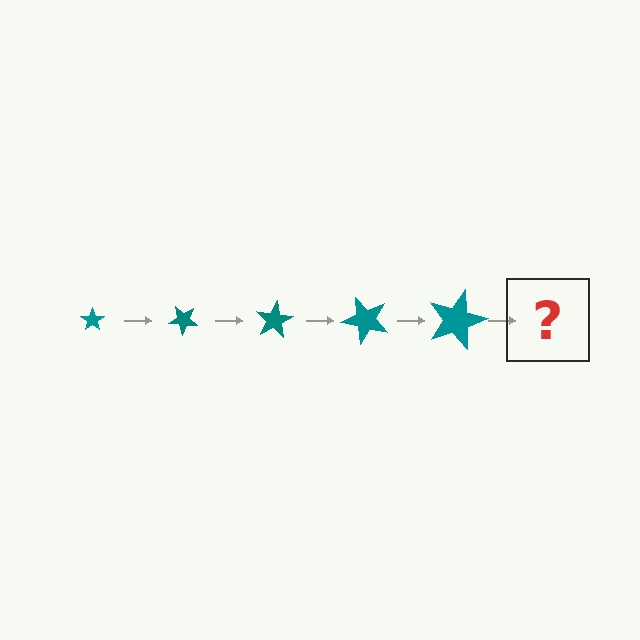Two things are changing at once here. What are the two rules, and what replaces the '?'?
The two rules are that the star grows larger each step and it rotates 40 degrees each step. The '?' should be a star, larger than the previous one and rotated 200 degrees from the start.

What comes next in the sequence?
The next element should be a star, larger than the previous one and rotated 200 degrees from the start.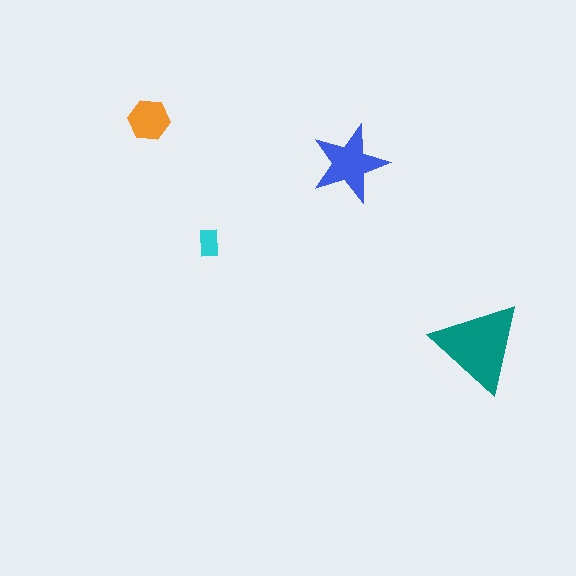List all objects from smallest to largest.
The cyan rectangle, the orange hexagon, the blue star, the teal triangle.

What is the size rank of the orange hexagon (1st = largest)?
3rd.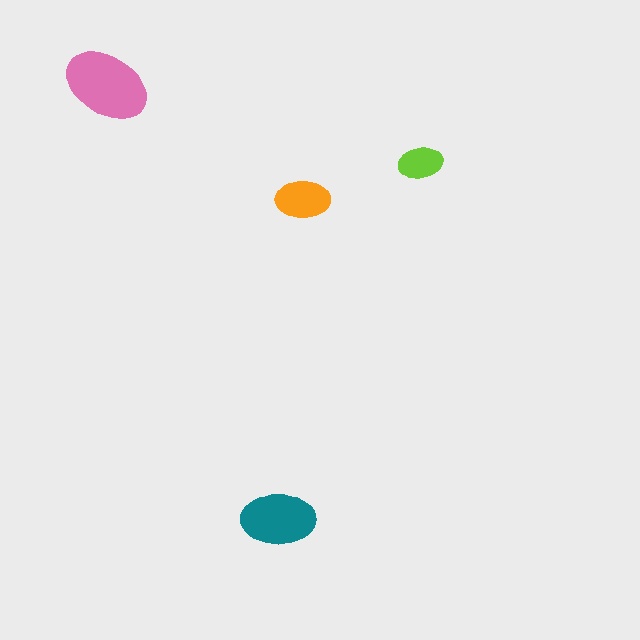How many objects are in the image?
There are 4 objects in the image.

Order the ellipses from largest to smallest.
the pink one, the teal one, the orange one, the lime one.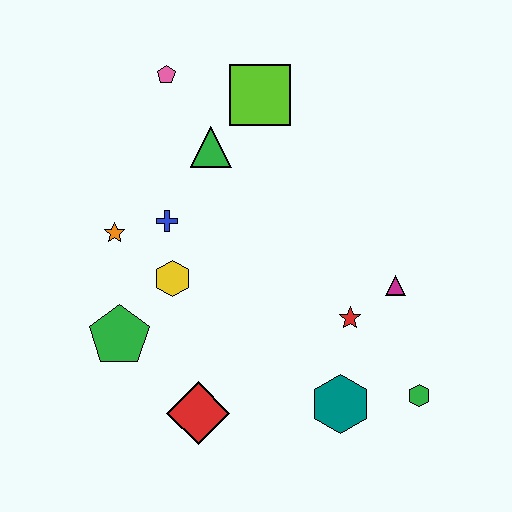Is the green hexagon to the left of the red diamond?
No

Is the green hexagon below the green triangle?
Yes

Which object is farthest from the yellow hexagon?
The green hexagon is farthest from the yellow hexagon.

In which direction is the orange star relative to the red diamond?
The orange star is above the red diamond.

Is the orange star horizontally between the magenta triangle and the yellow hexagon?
No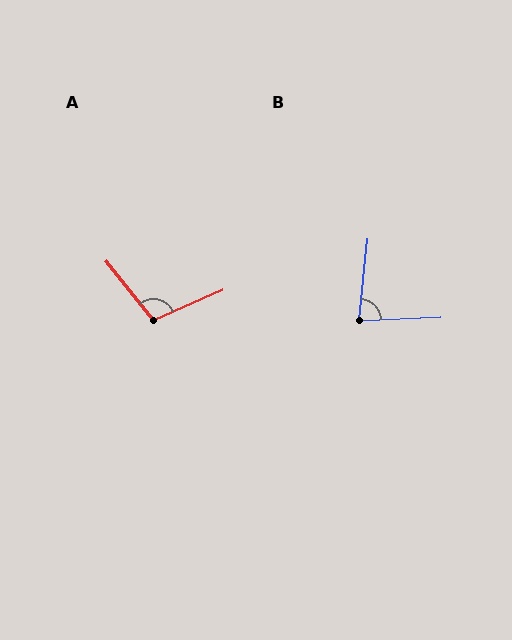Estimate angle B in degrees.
Approximately 81 degrees.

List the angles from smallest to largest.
B (81°), A (105°).